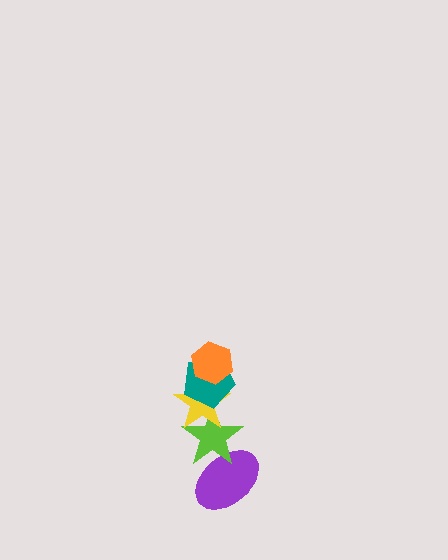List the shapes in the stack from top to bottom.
From top to bottom: the orange hexagon, the teal pentagon, the yellow star, the lime star, the purple ellipse.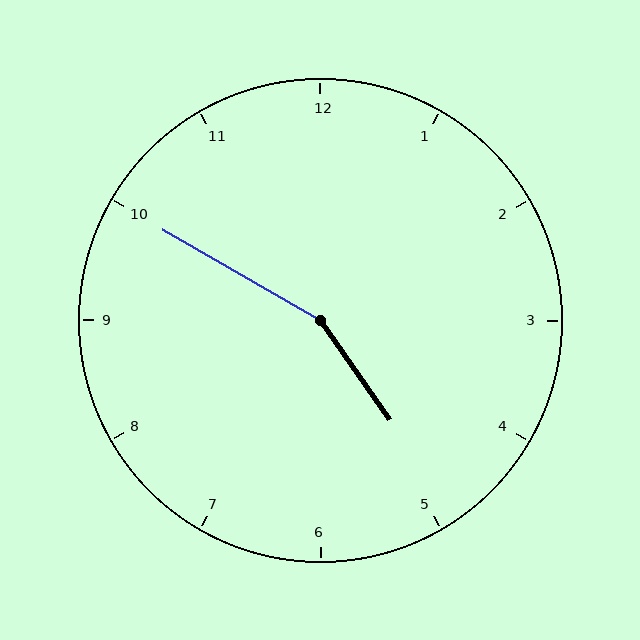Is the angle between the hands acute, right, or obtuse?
It is obtuse.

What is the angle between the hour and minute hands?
Approximately 155 degrees.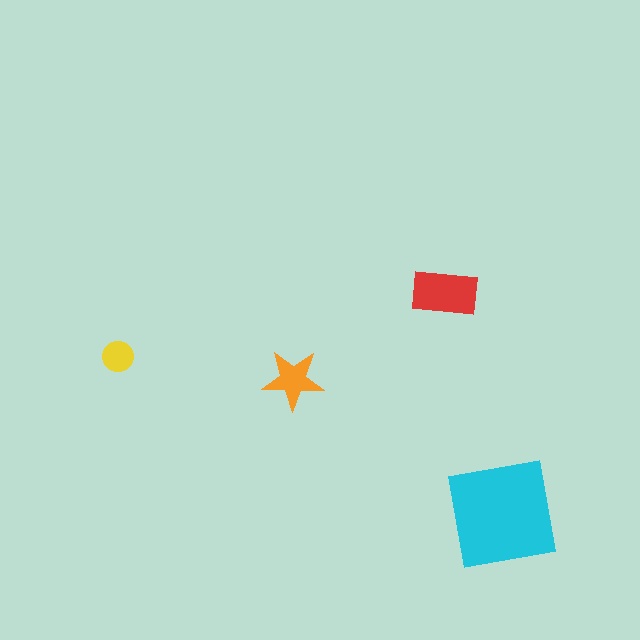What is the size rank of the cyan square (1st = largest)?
1st.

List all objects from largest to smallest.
The cyan square, the red rectangle, the orange star, the yellow circle.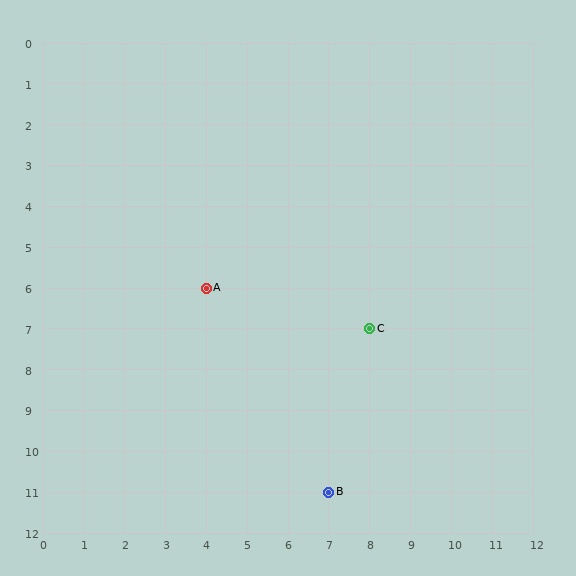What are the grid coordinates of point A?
Point A is at grid coordinates (4, 6).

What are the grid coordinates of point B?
Point B is at grid coordinates (7, 11).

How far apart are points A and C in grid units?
Points A and C are 4 columns and 1 row apart (about 4.1 grid units diagonally).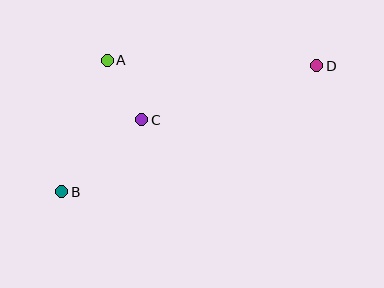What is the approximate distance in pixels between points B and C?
The distance between B and C is approximately 107 pixels.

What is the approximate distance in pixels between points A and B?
The distance between A and B is approximately 139 pixels.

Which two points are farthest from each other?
Points B and D are farthest from each other.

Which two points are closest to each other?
Points A and C are closest to each other.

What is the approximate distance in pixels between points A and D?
The distance between A and D is approximately 209 pixels.